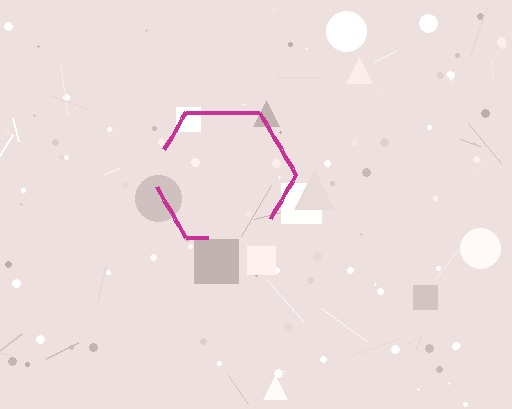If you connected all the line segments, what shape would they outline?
They would outline a hexagon.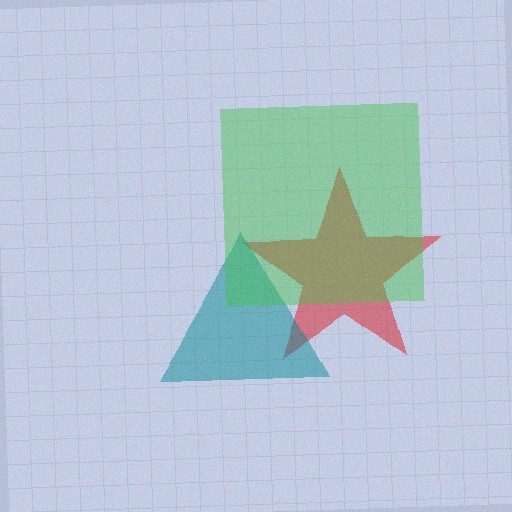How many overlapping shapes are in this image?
There are 3 overlapping shapes in the image.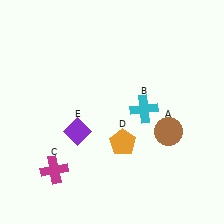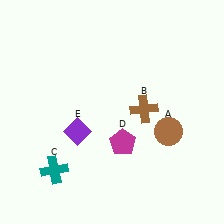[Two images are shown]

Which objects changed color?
B changed from cyan to brown. C changed from magenta to teal. D changed from orange to magenta.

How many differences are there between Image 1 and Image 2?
There are 3 differences between the two images.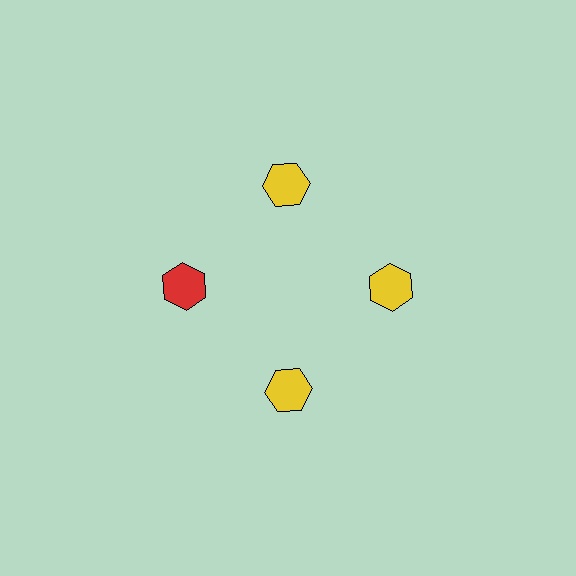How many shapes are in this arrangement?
There are 4 shapes arranged in a ring pattern.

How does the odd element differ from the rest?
It has a different color: red instead of yellow.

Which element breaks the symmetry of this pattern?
The red hexagon at roughly the 9 o'clock position breaks the symmetry. All other shapes are yellow hexagons.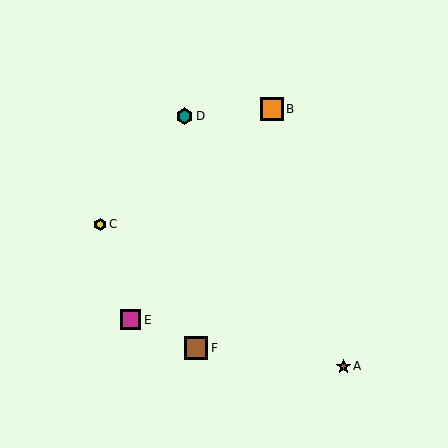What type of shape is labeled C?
Shape C is a yellow hexagon.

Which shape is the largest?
The brown square (labeled F) is the largest.